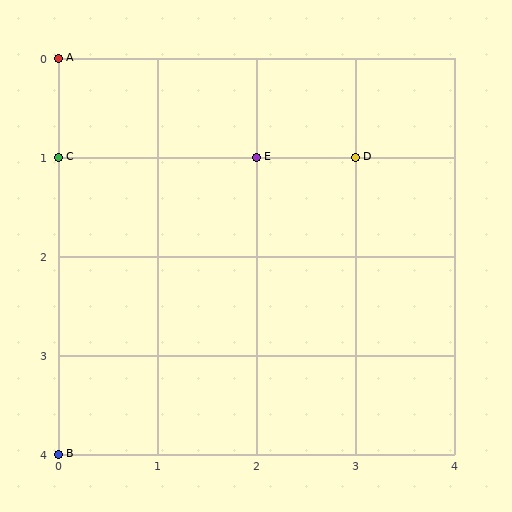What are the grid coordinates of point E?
Point E is at grid coordinates (2, 1).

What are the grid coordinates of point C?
Point C is at grid coordinates (0, 1).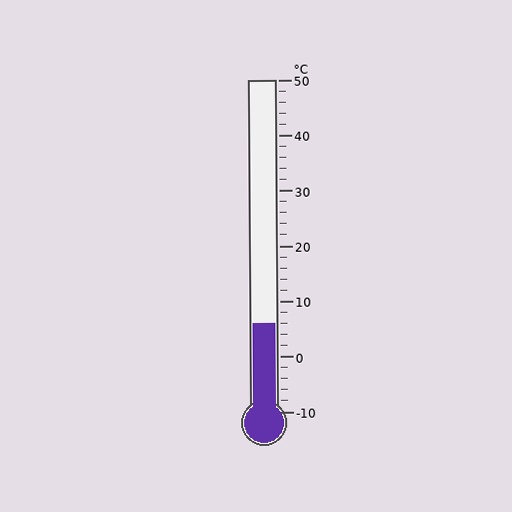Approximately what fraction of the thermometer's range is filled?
The thermometer is filled to approximately 25% of its range.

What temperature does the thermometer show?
The thermometer shows approximately 6°C.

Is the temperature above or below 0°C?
The temperature is above 0°C.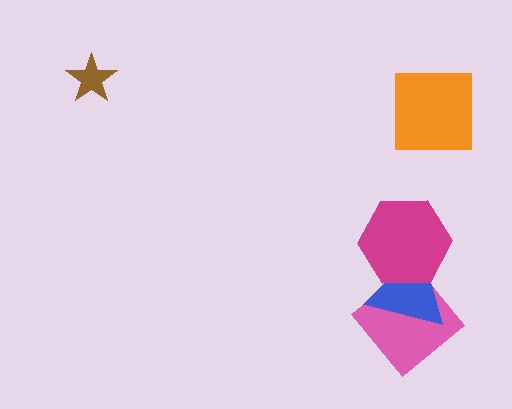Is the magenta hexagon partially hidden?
No, no other shape covers it.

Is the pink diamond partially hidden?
Yes, it is partially covered by another shape.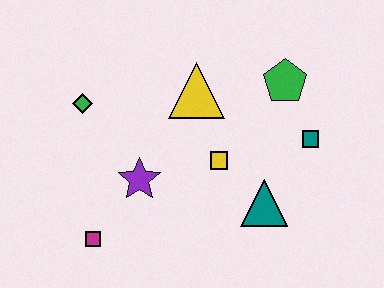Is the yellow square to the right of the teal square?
No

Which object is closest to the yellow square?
The teal triangle is closest to the yellow square.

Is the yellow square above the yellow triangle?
No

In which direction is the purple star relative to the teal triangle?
The purple star is to the left of the teal triangle.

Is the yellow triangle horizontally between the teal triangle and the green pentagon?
No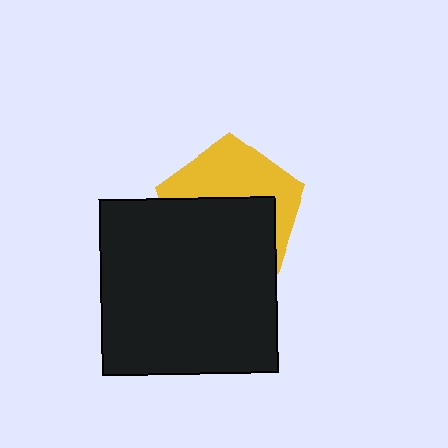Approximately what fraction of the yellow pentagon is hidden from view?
Roughly 54% of the yellow pentagon is hidden behind the black square.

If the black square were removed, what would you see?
You would see the complete yellow pentagon.